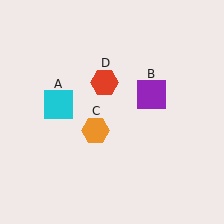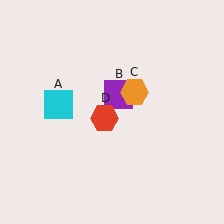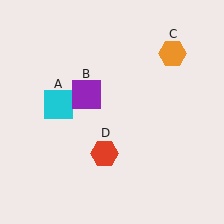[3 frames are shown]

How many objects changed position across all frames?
3 objects changed position: purple square (object B), orange hexagon (object C), red hexagon (object D).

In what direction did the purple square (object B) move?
The purple square (object B) moved left.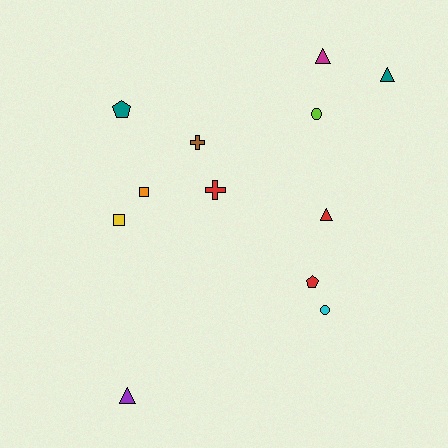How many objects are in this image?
There are 12 objects.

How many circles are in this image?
There are 2 circles.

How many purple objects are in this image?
There is 1 purple object.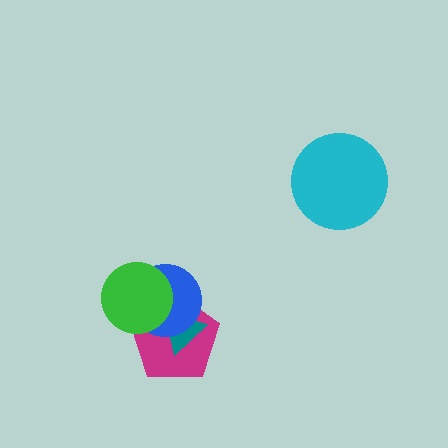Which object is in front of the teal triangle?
The blue circle is in front of the teal triangle.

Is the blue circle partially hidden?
Yes, it is partially covered by another shape.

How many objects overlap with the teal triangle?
2 objects overlap with the teal triangle.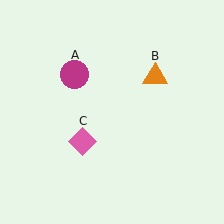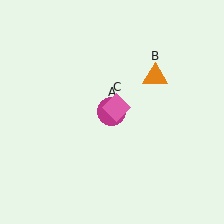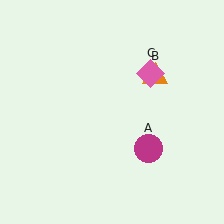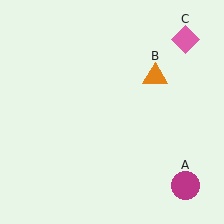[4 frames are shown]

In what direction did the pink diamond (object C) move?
The pink diamond (object C) moved up and to the right.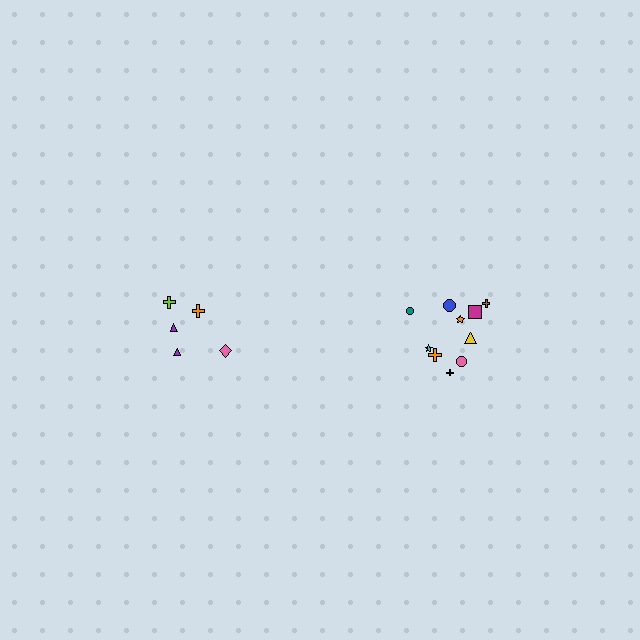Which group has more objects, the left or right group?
The right group.